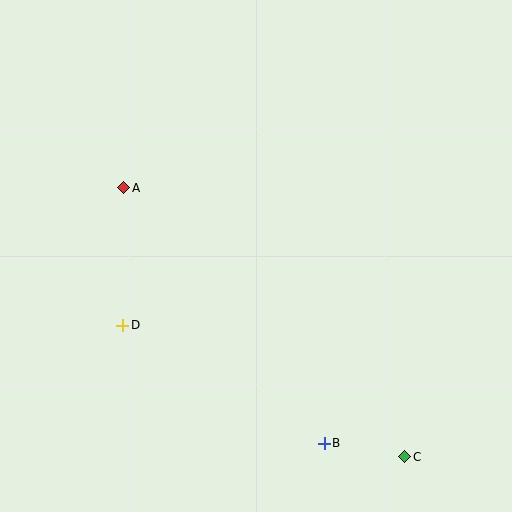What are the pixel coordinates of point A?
Point A is at (124, 188).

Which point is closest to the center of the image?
Point A at (124, 188) is closest to the center.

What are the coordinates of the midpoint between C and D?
The midpoint between C and D is at (264, 391).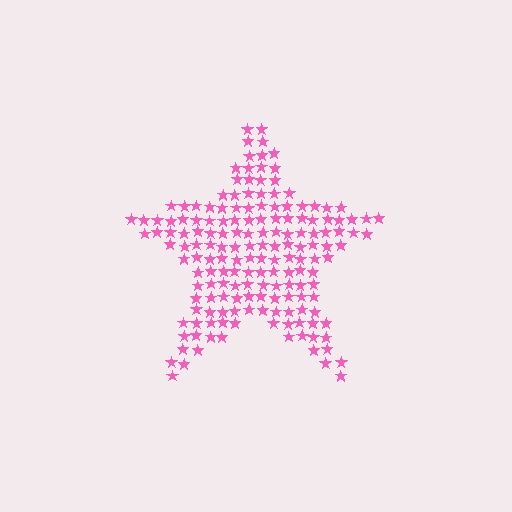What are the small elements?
The small elements are stars.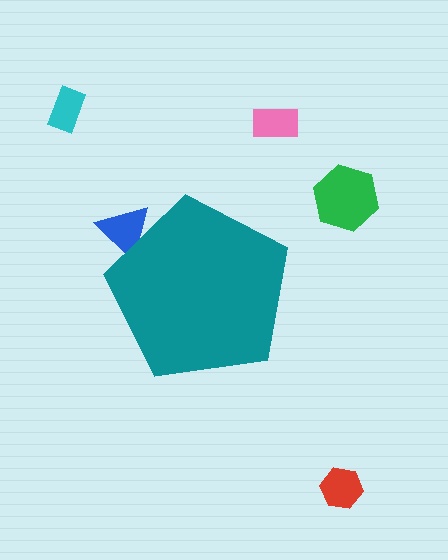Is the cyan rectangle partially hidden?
No, the cyan rectangle is fully visible.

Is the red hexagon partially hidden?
No, the red hexagon is fully visible.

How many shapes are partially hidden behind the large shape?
1 shape is partially hidden.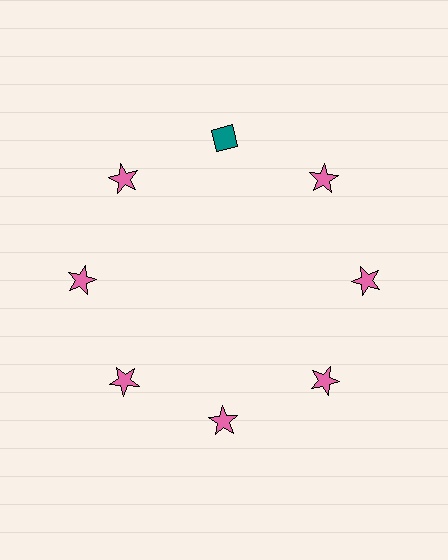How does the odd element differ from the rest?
It differs in both color (teal instead of pink) and shape (diamond instead of star).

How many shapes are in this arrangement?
There are 8 shapes arranged in a ring pattern.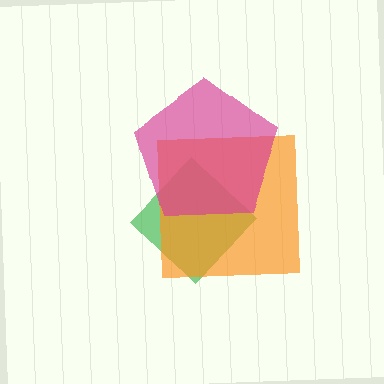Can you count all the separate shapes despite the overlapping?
Yes, there are 3 separate shapes.